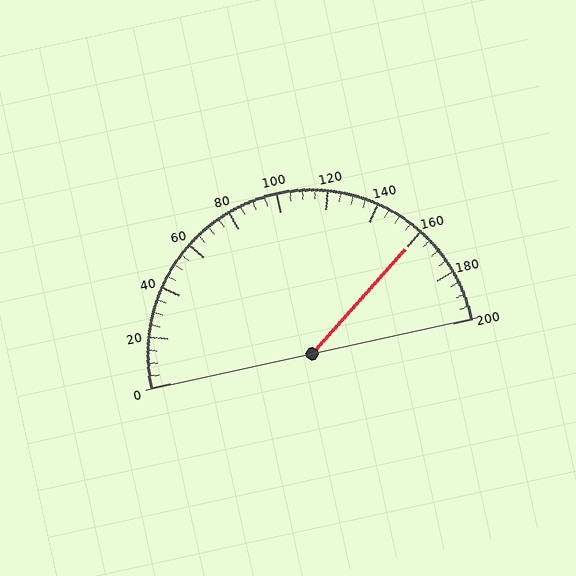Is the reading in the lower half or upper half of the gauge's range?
The reading is in the upper half of the range (0 to 200).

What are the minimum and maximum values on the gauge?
The gauge ranges from 0 to 200.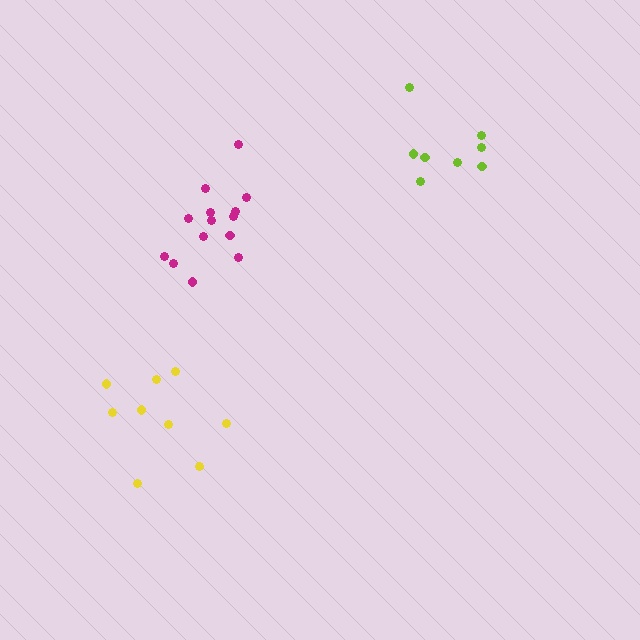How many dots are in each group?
Group 1: 14 dots, Group 2: 9 dots, Group 3: 8 dots (31 total).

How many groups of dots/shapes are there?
There are 3 groups.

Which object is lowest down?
The yellow cluster is bottommost.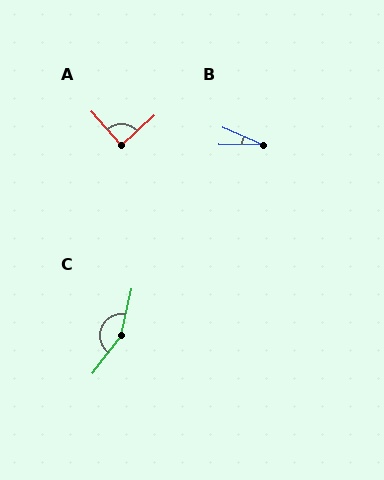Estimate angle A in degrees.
Approximately 90 degrees.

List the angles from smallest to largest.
B (23°), A (90°), C (155°).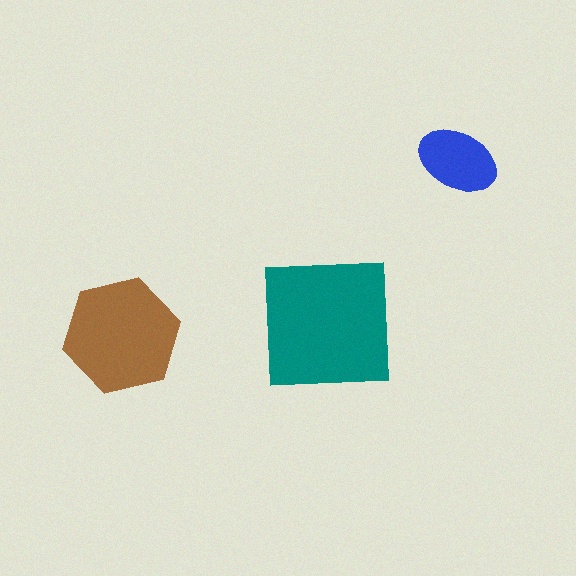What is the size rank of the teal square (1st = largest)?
1st.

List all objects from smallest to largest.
The blue ellipse, the brown hexagon, the teal square.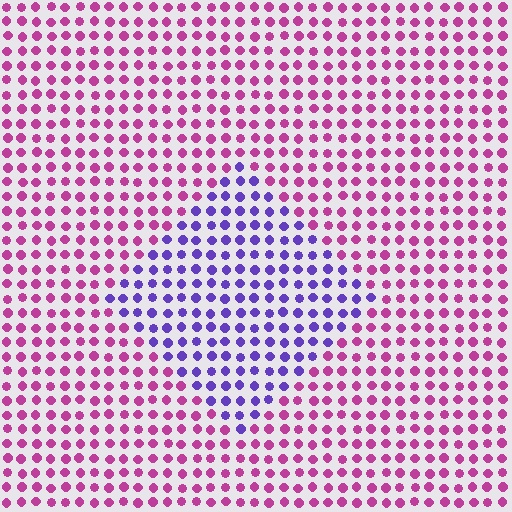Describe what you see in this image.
The image is filled with small magenta elements in a uniform arrangement. A diamond-shaped region is visible where the elements are tinted to a slightly different hue, forming a subtle color boundary.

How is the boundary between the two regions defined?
The boundary is defined purely by a slight shift in hue (about 58 degrees). Spacing, size, and orientation are identical on both sides.